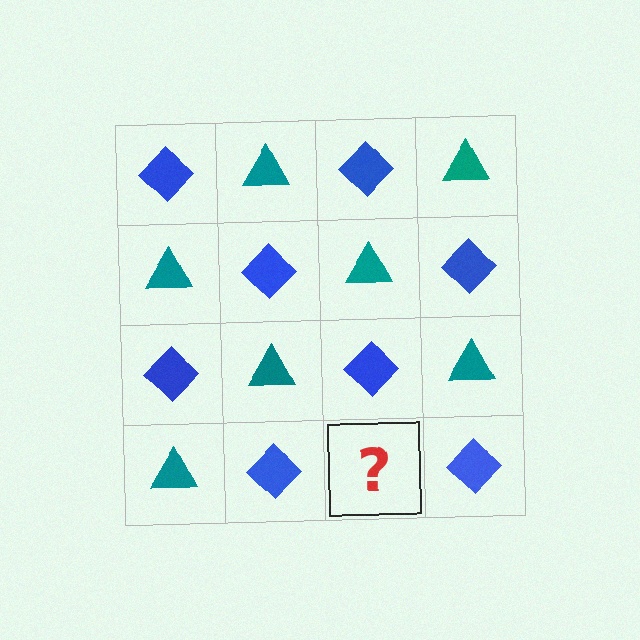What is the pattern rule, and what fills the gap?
The rule is that it alternates blue diamond and teal triangle in a checkerboard pattern. The gap should be filled with a teal triangle.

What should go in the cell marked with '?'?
The missing cell should contain a teal triangle.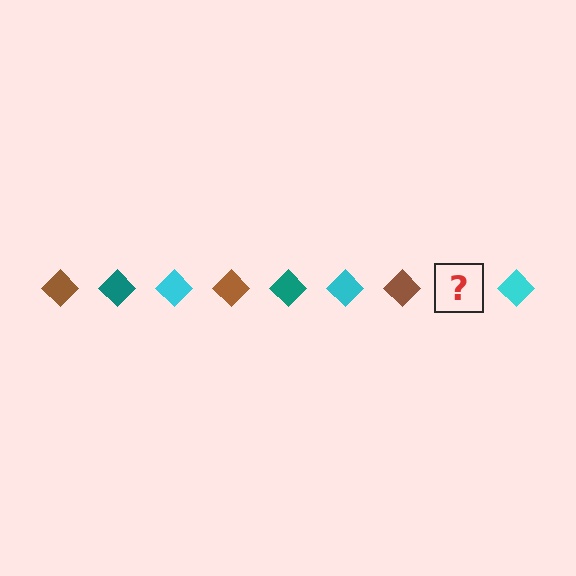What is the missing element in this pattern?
The missing element is a teal diamond.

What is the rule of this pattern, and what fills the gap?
The rule is that the pattern cycles through brown, teal, cyan diamonds. The gap should be filled with a teal diamond.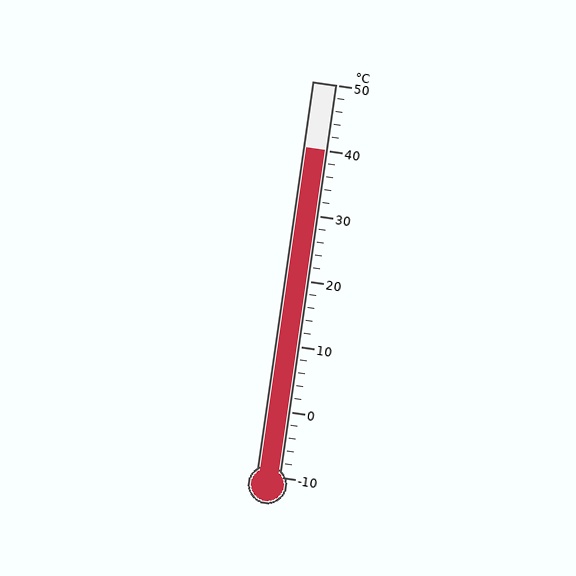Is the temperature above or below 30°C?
The temperature is above 30°C.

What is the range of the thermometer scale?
The thermometer scale ranges from -10°C to 50°C.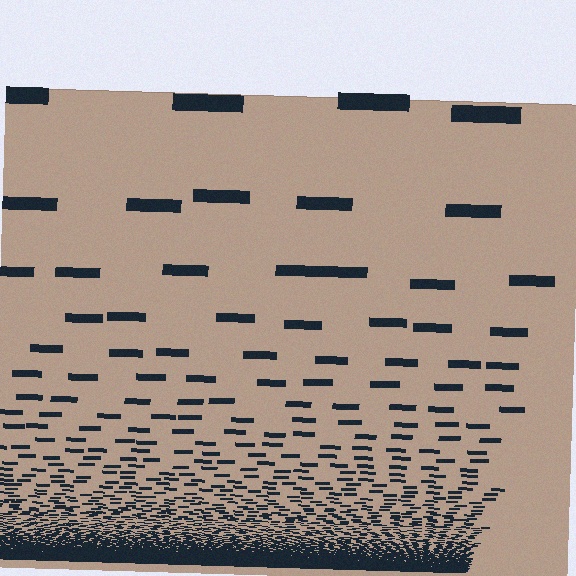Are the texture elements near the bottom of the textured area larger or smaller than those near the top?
Smaller. The gradient is inverted — elements near the bottom are smaller and denser.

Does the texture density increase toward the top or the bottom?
Density increases toward the bottom.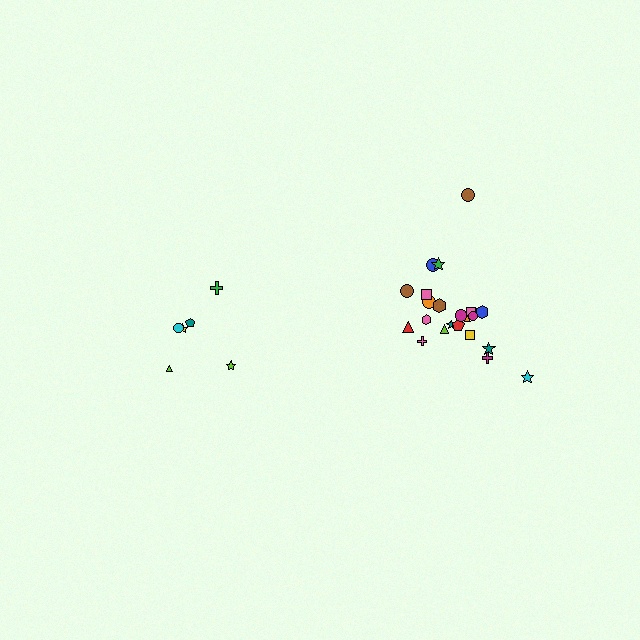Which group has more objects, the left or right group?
The right group.